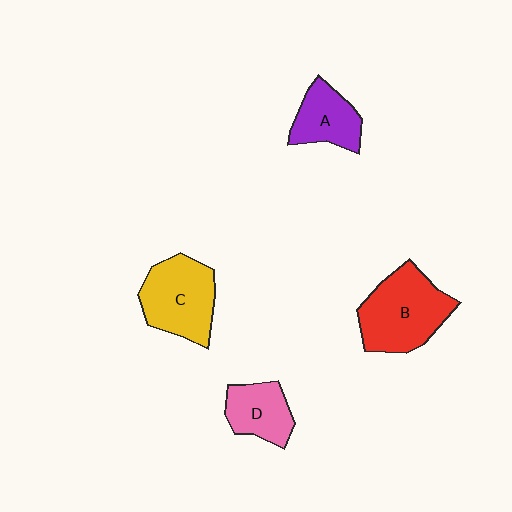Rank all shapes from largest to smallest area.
From largest to smallest: B (red), C (yellow), A (purple), D (pink).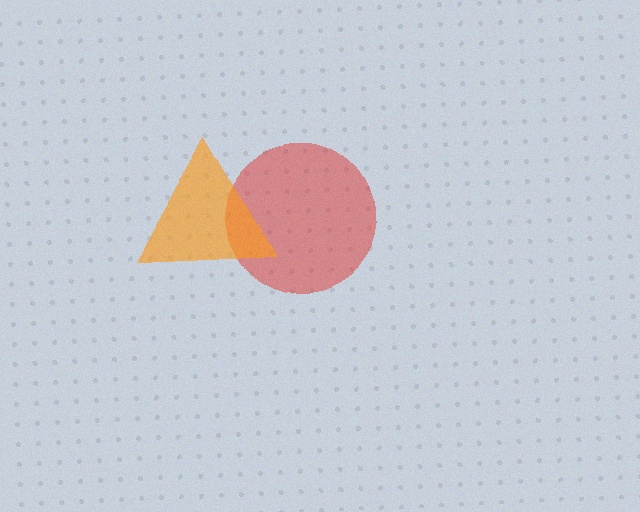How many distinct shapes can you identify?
There are 2 distinct shapes: a red circle, an orange triangle.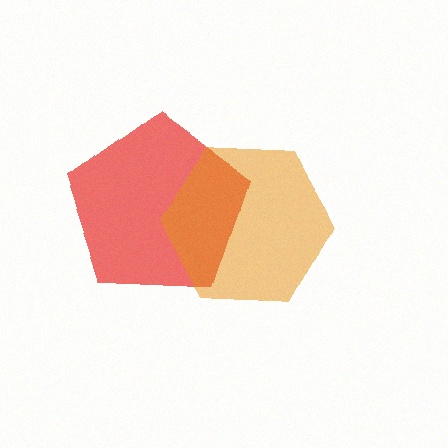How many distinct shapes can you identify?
There are 2 distinct shapes: a red pentagon, an orange hexagon.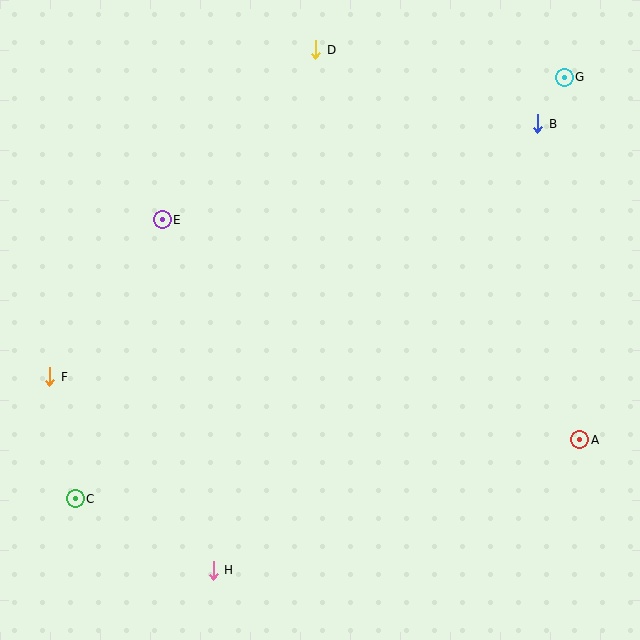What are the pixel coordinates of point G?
Point G is at (564, 77).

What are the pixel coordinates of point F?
Point F is at (50, 377).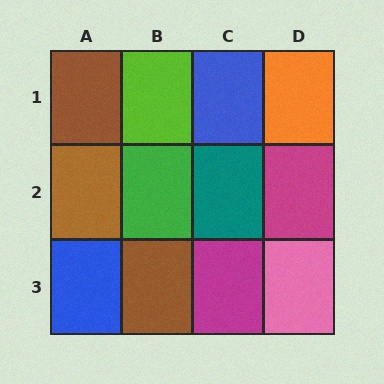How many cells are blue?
2 cells are blue.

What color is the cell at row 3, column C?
Magenta.